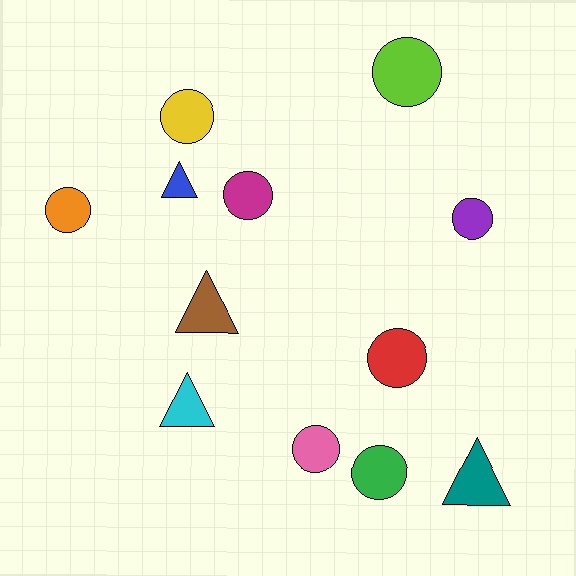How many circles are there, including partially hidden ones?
There are 8 circles.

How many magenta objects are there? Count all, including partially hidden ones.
There is 1 magenta object.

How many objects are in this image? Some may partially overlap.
There are 12 objects.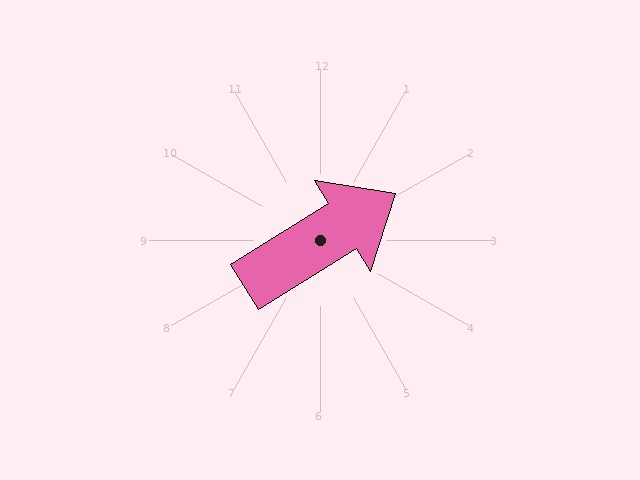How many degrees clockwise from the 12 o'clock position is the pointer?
Approximately 58 degrees.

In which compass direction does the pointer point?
Northeast.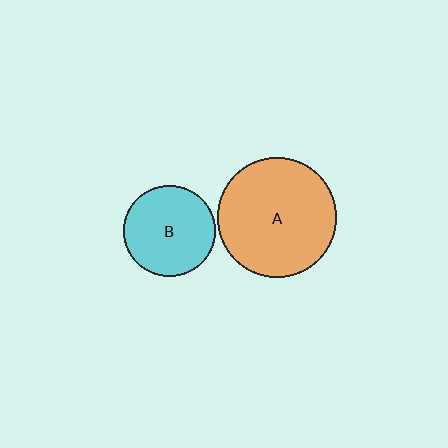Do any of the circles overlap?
No, none of the circles overlap.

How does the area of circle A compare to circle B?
Approximately 1.7 times.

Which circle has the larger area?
Circle A (orange).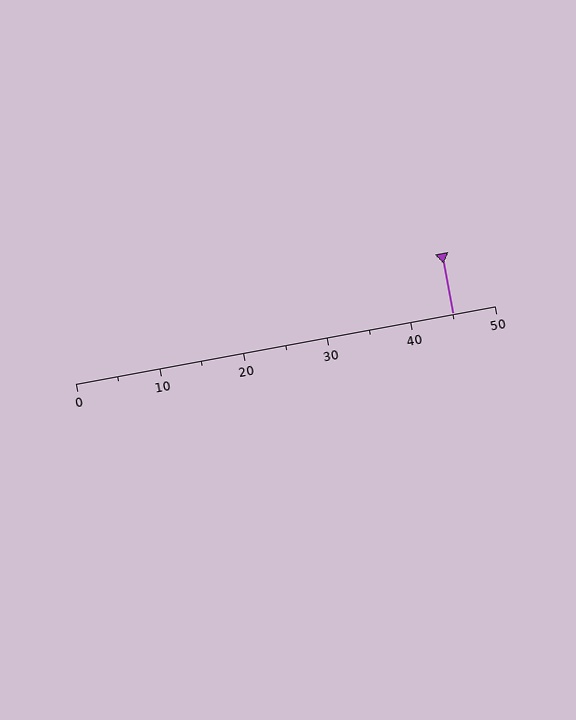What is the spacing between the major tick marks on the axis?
The major ticks are spaced 10 apart.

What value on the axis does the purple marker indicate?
The marker indicates approximately 45.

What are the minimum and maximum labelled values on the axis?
The axis runs from 0 to 50.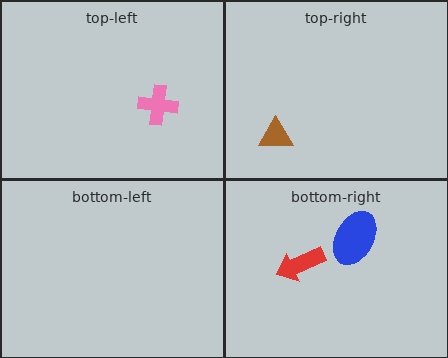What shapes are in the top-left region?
The pink cross.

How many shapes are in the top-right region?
1.